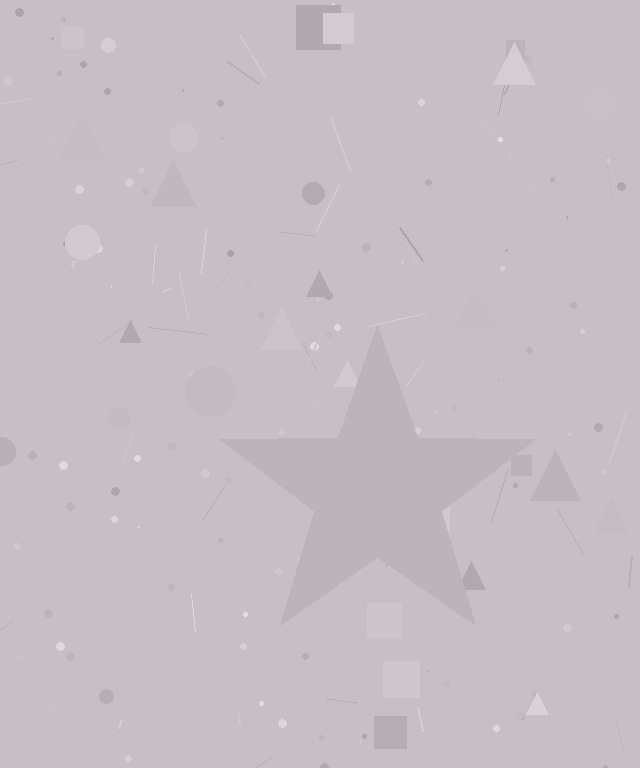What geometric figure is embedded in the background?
A star is embedded in the background.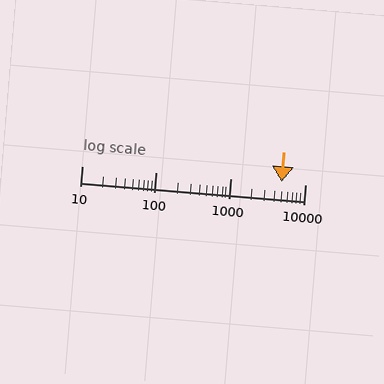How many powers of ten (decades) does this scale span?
The scale spans 3 decades, from 10 to 10000.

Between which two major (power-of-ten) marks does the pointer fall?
The pointer is between 1000 and 10000.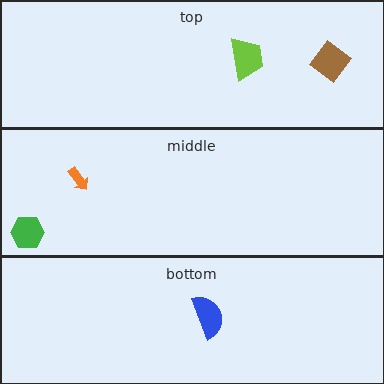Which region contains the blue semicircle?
The bottom region.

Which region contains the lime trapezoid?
The top region.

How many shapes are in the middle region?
2.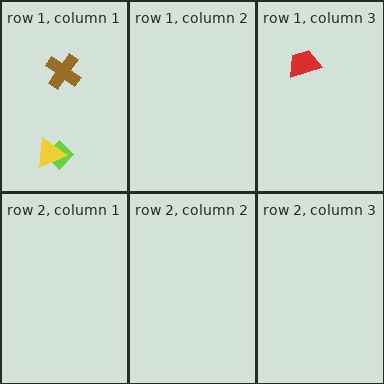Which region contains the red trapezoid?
The row 1, column 3 region.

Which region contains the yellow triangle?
The row 1, column 1 region.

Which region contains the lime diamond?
The row 1, column 1 region.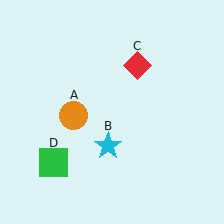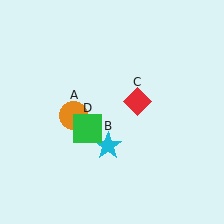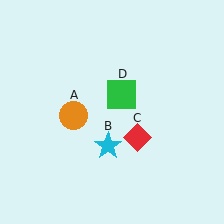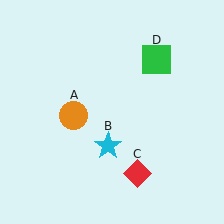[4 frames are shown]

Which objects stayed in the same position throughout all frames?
Orange circle (object A) and cyan star (object B) remained stationary.